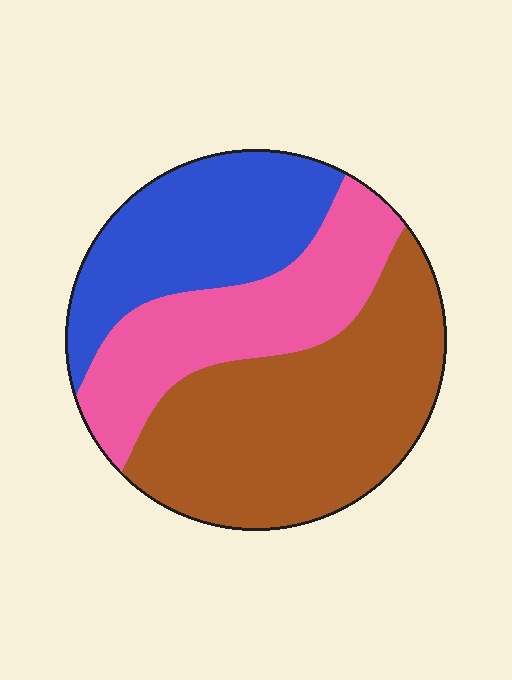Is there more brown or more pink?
Brown.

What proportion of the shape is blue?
Blue covers about 25% of the shape.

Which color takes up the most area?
Brown, at roughly 45%.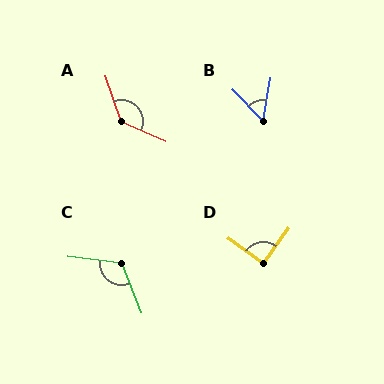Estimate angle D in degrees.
Approximately 89 degrees.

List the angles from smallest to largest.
B (53°), D (89°), C (118°), A (132°).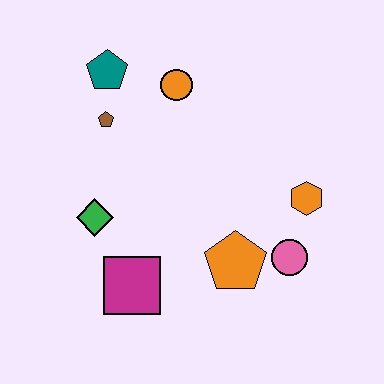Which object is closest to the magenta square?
The green diamond is closest to the magenta square.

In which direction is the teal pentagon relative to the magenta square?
The teal pentagon is above the magenta square.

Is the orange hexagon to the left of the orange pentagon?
No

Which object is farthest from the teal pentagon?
The pink circle is farthest from the teal pentagon.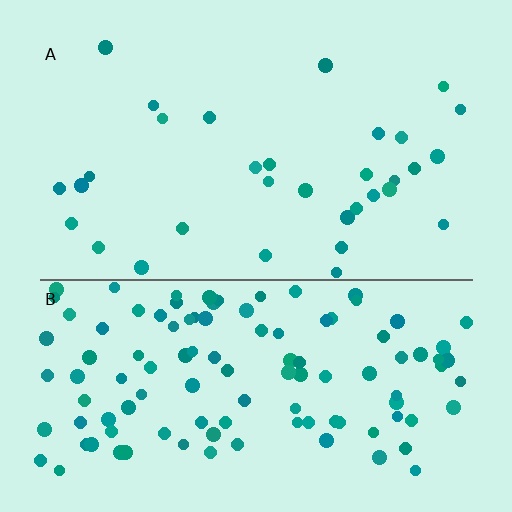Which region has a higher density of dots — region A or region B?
B (the bottom).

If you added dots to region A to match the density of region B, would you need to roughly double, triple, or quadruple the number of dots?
Approximately quadruple.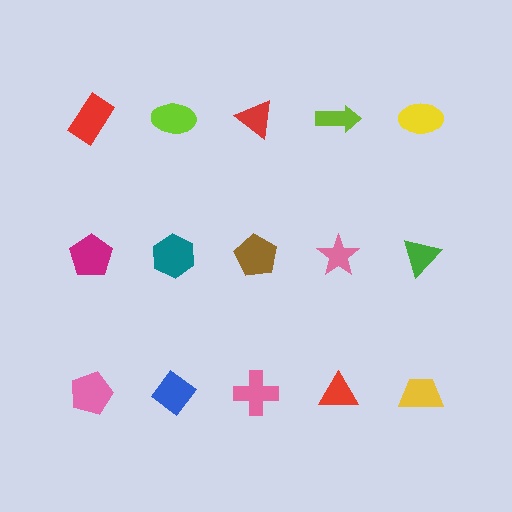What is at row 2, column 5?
A green triangle.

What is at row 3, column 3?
A pink cross.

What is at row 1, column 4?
A lime arrow.